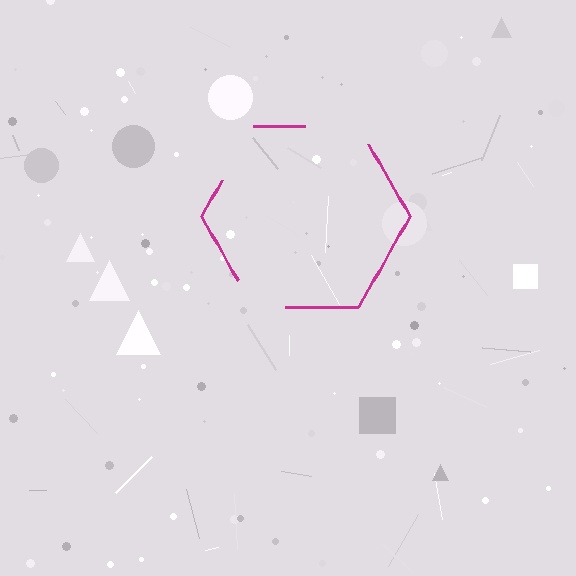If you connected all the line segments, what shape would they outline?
They would outline a hexagon.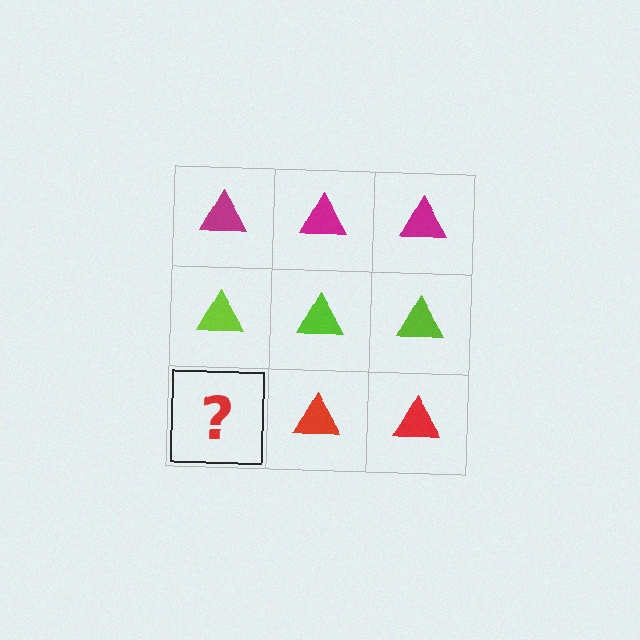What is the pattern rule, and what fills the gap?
The rule is that each row has a consistent color. The gap should be filled with a red triangle.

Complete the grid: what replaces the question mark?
The question mark should be replaced with a red triangle.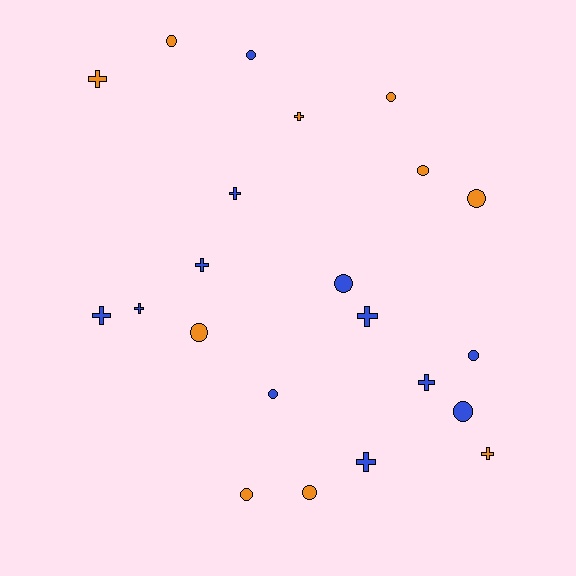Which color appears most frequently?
Blue, with 12 objects.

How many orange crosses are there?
There are 3 orange crosses.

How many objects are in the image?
There are 22 objects.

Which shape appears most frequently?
Circle, with 12 objects.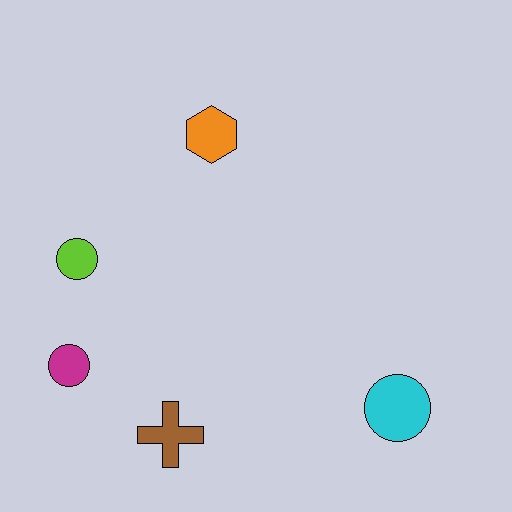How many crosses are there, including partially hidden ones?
There is 1 cross.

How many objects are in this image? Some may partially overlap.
There are 5 objects.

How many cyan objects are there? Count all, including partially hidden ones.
There is 1 cyan object.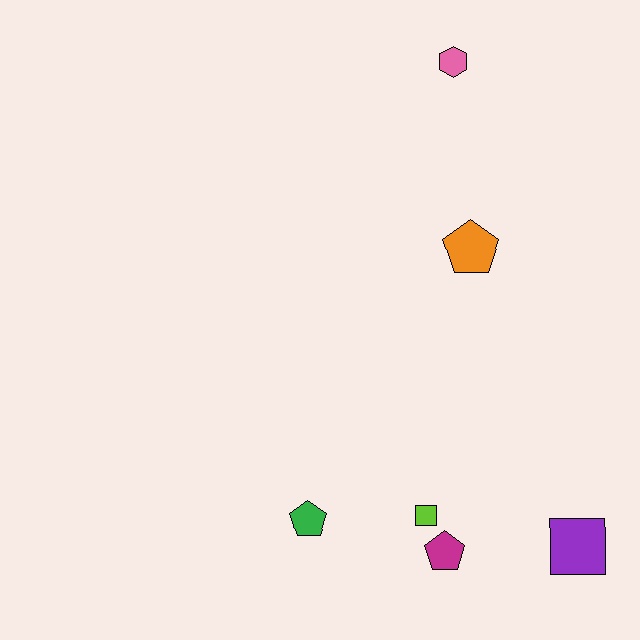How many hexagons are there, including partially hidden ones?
There is 1 hexagon.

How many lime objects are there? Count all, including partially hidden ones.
There is 1 lime object.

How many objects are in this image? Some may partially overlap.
There are 6 objects.